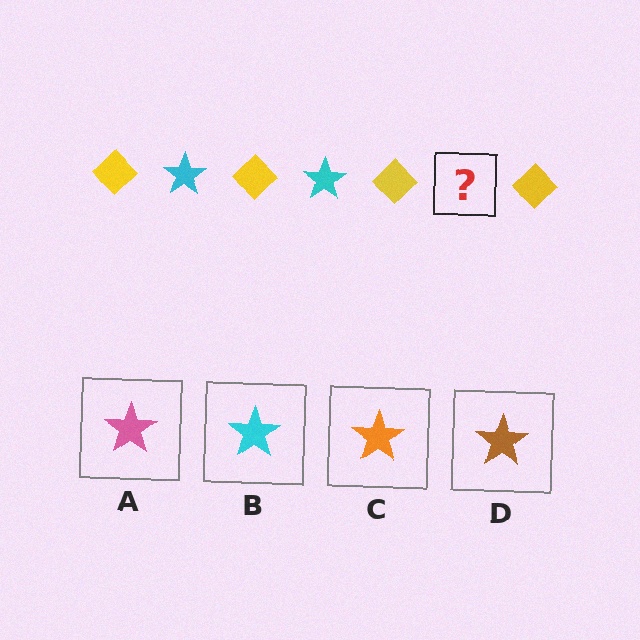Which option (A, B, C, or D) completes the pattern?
B.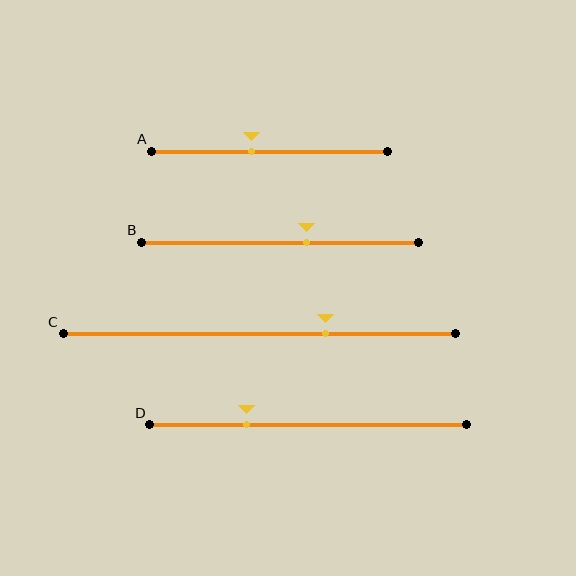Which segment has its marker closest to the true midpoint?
Segment A has its marker closest to the true midpoint.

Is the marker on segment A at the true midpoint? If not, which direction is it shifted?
No, the marker on segment A is shifted to the left by about 7% of the segment length.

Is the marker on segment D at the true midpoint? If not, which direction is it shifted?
No, the marker on segment D is shifted to the left by about 19% of the segment length.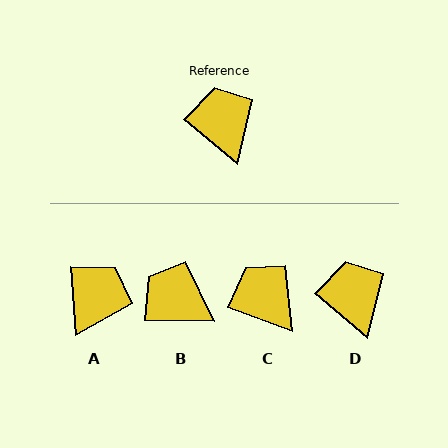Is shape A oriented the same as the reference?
No, it is off by about 47 degrees.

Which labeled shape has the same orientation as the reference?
D.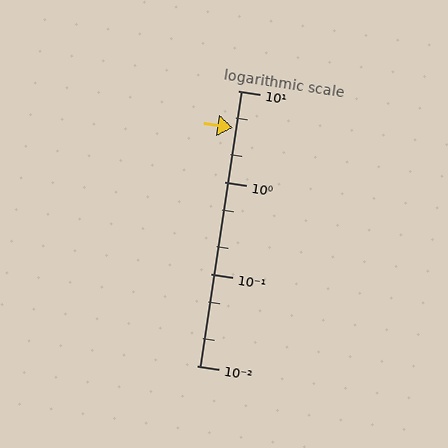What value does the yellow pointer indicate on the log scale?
The pointer indicates approximately 3.9.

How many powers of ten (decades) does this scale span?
The scale spans 3 decades, from 0.01 to 10.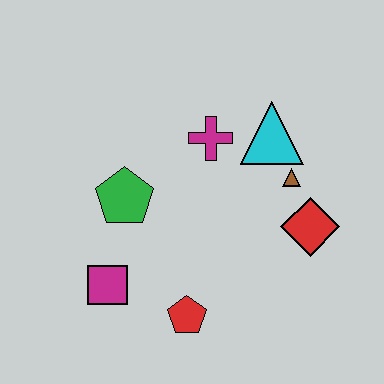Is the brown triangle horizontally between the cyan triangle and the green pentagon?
No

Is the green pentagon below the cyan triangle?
Yes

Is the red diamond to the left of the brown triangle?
No